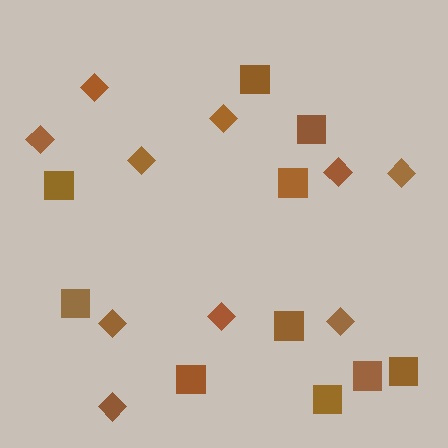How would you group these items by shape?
There are 2 groups: one group of squares (10) and one group of diamonds (10).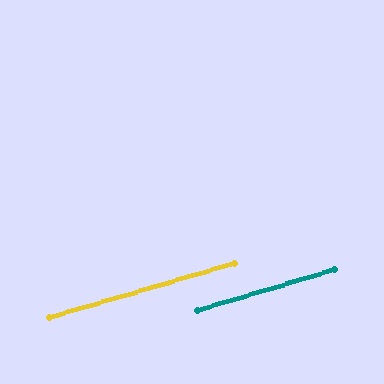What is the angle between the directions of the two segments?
Approximately 0 degrees.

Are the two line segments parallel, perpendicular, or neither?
Parallel — their directions differ by only 0.3°.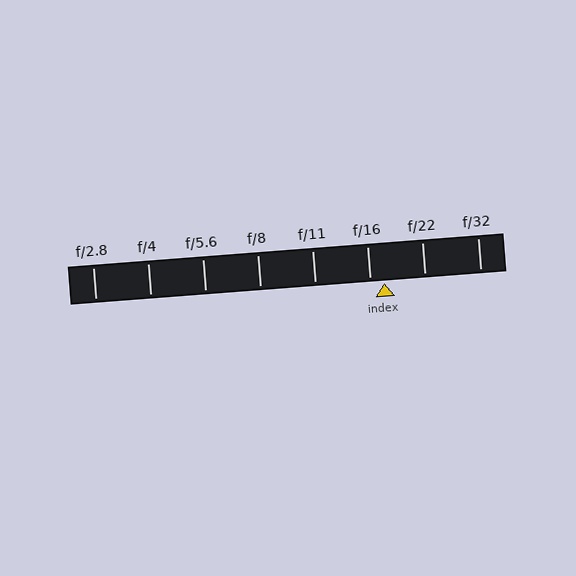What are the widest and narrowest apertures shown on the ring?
The widest aperture shown is f/2.8 and the narrowest is f/32.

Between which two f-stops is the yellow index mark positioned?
The index mark is between f/16 and f/22.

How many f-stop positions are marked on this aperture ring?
There are 8 f-stop positions marked.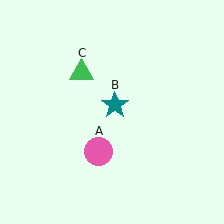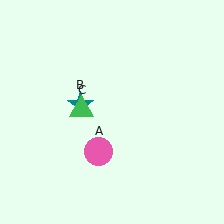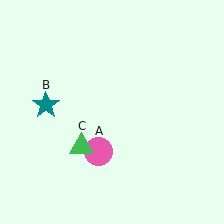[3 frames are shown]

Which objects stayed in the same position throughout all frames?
Pink circle (object A) remained stationary.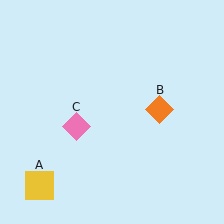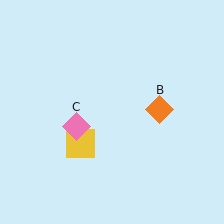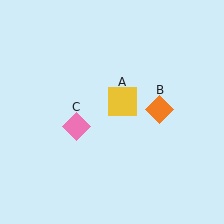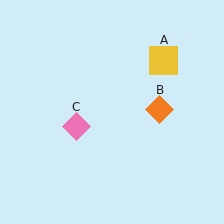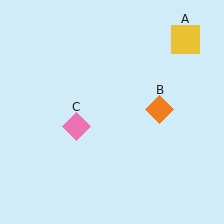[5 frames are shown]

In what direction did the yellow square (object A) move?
The yellow square (object A) moved up and to the right.